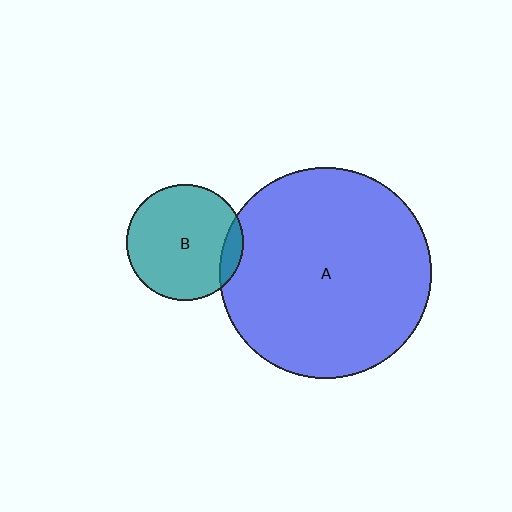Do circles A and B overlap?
Yes.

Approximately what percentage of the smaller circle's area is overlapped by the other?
Approximately 10%.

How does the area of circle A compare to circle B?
Approximately 3.3 times.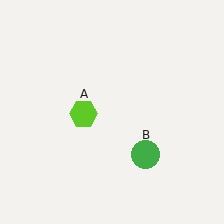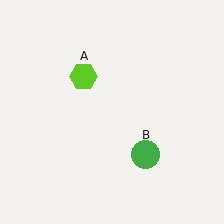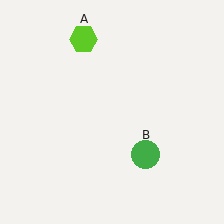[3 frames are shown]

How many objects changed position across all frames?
1 object changed position: lime hexagon (object A).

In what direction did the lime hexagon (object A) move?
The lime hexagon (object A) moved up.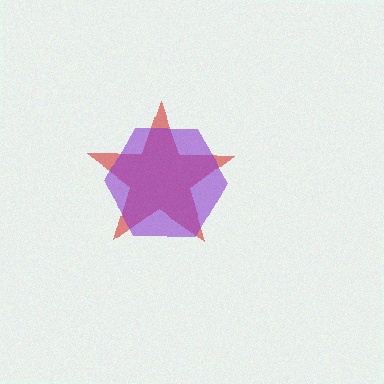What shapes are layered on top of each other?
The layered shapes are: a red star, a purple hexagon.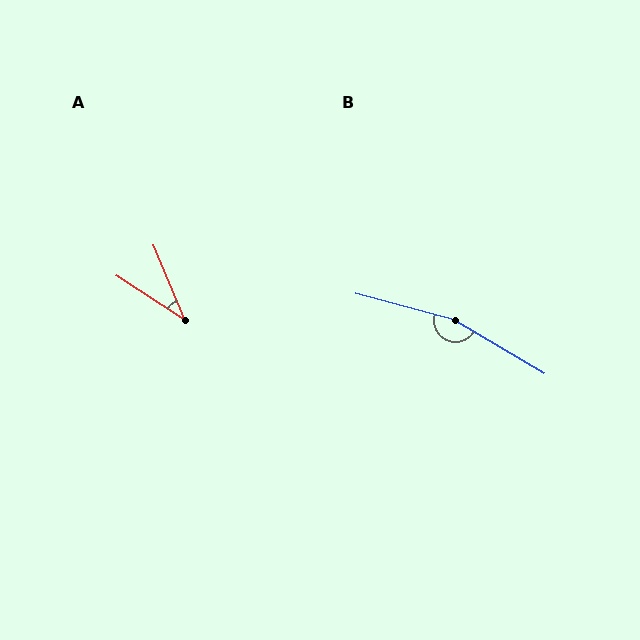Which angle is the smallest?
A, at approximately 35 degrees.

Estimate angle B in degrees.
Approximately 164 degrees.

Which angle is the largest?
B, at approximately 164 degrees.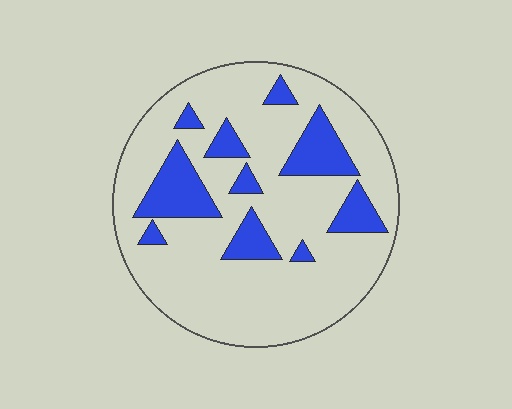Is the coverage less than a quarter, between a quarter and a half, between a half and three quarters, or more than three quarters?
Less than a quarter.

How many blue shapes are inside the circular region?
10.